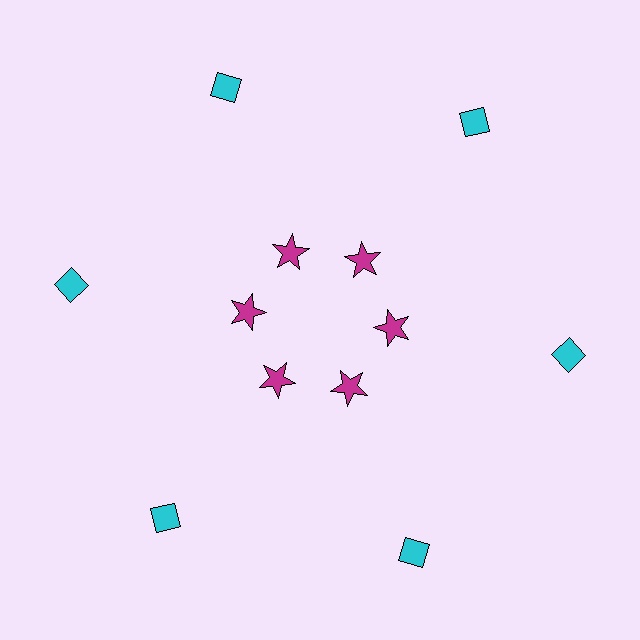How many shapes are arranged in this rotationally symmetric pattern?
There are 12 shapes, arranged in 6 groups of 2.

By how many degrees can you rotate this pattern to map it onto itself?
The pattern maps onto itself every 60 degrees of rotation.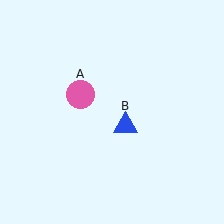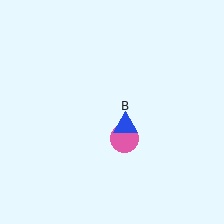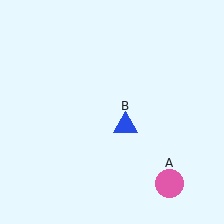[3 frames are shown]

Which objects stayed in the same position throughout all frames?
Blue triangle (object B) remained stationary.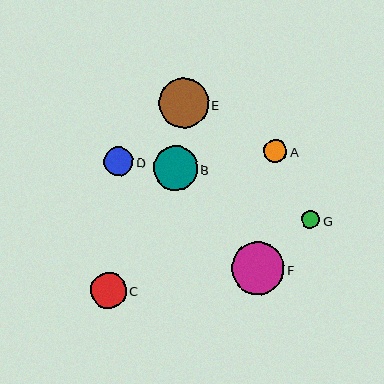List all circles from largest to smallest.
From largest to smallest: F, E, B, C, D, A, G.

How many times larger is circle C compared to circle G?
Circle C is approximately 1.9 times the size of circle G.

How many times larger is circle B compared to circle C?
Circle B is approximately 1.3 times the size of circle C.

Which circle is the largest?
Circle F is the largest with a size of approximately 52 pixels.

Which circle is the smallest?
Circle G is the smallest with a size of approximately 18 pixels.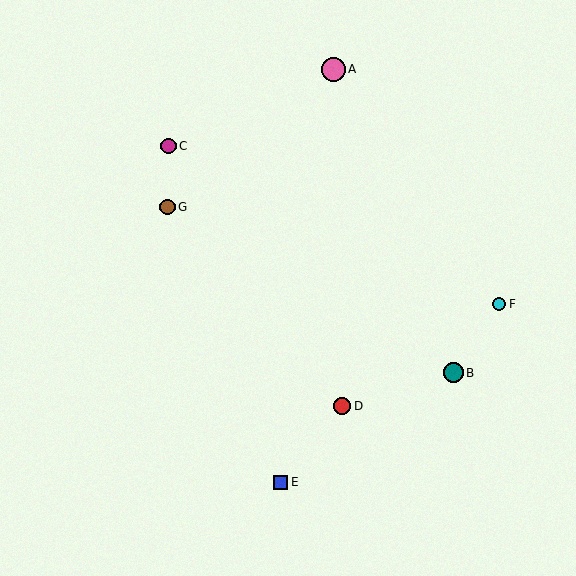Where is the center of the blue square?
The center of the blue square is at (281, 482).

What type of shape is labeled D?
Shape D is a red circle.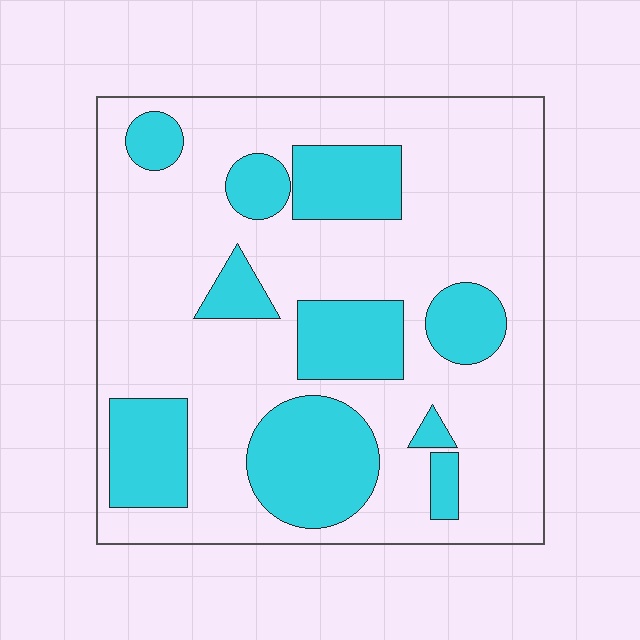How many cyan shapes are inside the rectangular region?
10.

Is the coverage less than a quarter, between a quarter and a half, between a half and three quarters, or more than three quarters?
Between a quarter and a half.